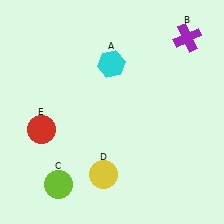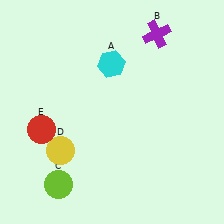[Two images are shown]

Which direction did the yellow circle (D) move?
The yellow circle (D) moved left.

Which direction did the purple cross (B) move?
The purple cross (B) moved left.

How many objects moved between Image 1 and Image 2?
2 objects moved between the two images.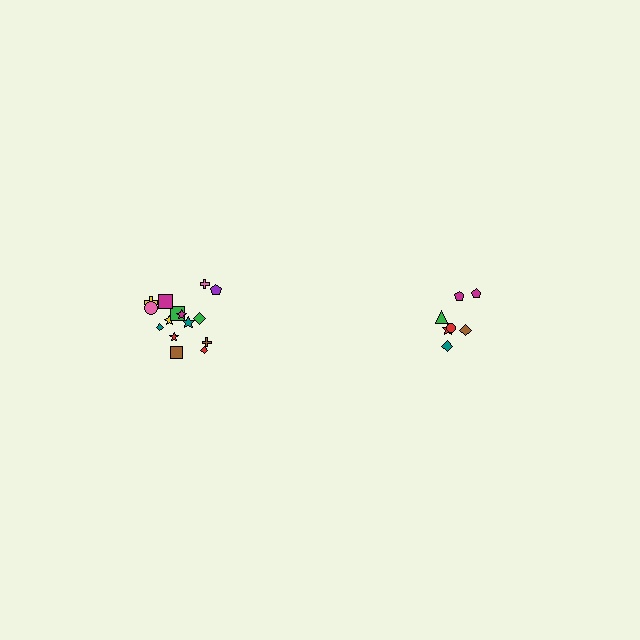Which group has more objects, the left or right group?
The left group.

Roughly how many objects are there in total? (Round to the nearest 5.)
Roughly 20 objects in total.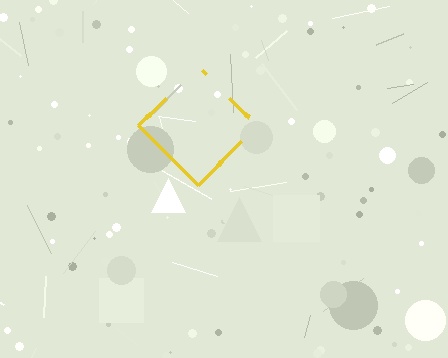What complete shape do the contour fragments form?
The contour fragments form a diamond.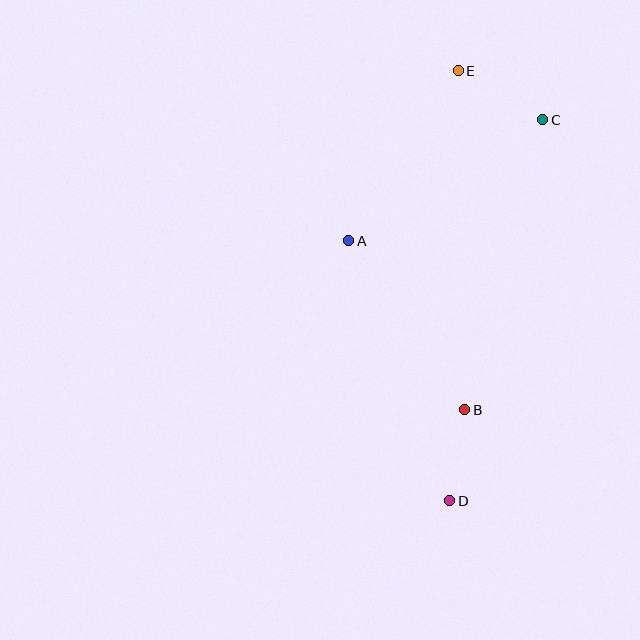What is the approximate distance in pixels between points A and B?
The distance between A and B is approximately 205 pixels.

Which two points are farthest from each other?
Points D and E are farthest from each other.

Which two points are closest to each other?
Points B and D are closest to each other.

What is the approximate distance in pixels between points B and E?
The distance between B and E is approximately 339 pixels.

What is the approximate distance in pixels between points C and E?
The distance between C and E is approximately 98 pixels.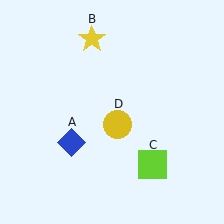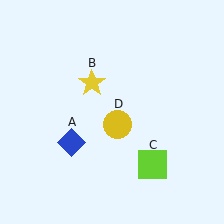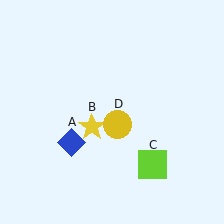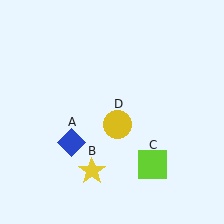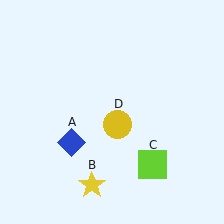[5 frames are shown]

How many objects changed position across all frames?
1 object changed position: yellow star (object B).